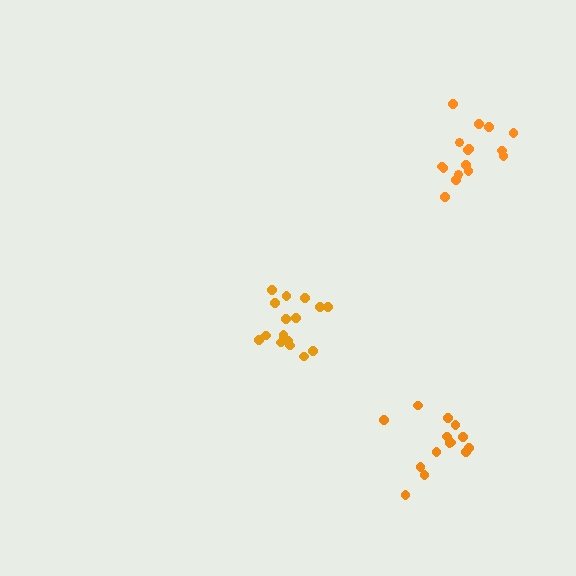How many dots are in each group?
Group 1: 17 dots, Group 2: 16 dots, Group 3: 14 dots (47 total).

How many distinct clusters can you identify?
There are 3 distinct clusters.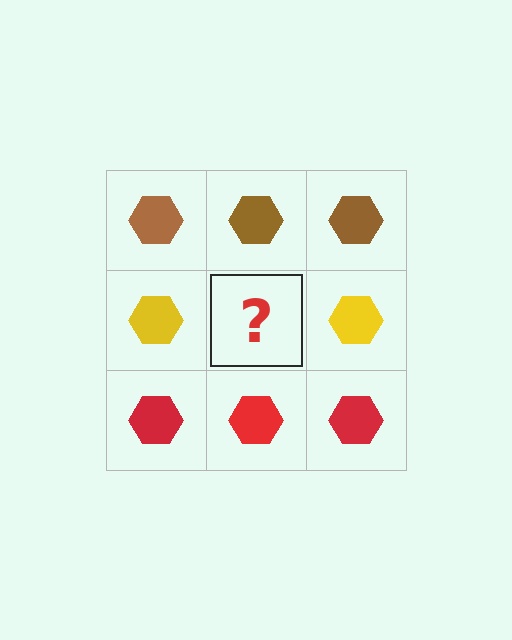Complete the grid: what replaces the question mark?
The question mark should be replaced with a yellow hexagon.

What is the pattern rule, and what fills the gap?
The rule is that each row has a consistent color. The gap should be filled with a yellow hexagon.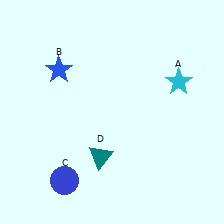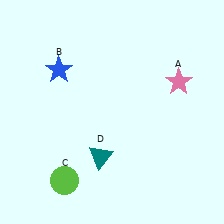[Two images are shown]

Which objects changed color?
A changed from cyan to pink. C changed from blue to lime.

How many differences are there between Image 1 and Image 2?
There are 2 differences between the two images.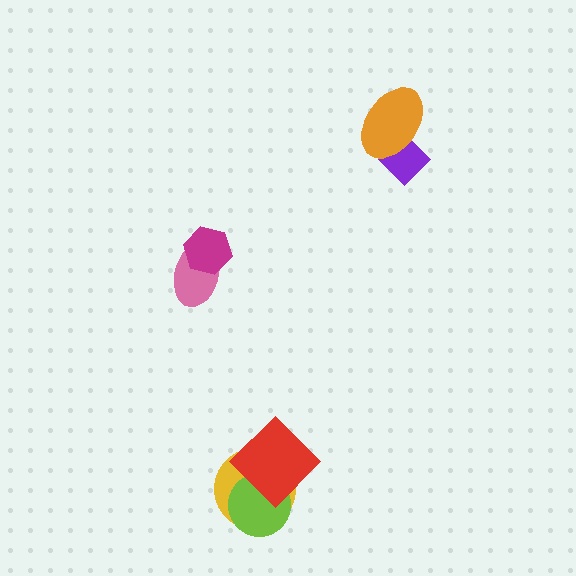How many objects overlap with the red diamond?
2 objects overlap with the red diamond.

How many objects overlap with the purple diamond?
1 object overlaps with the purple diamond.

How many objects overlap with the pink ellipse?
1 object overlaps with the pink ellipse.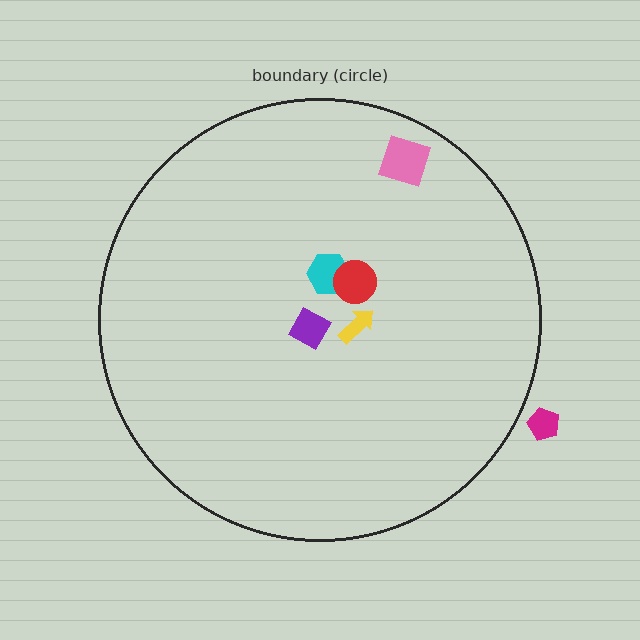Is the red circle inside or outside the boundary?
Inside.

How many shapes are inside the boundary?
5 inside, 1 outside.